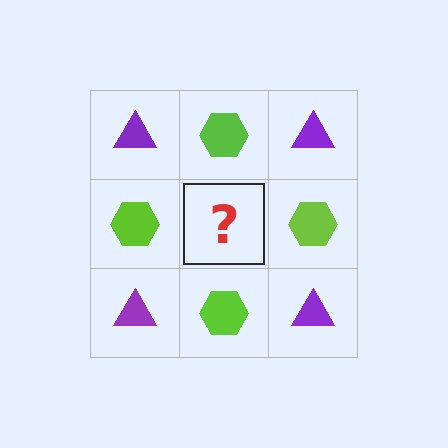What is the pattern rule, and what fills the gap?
The rule is that it alternates purple triangle and lime hexagon in a checkerboard pattern. The gap should be filled with a purple triangle.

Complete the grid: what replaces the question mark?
The question mark should be replaced with a purple triangle.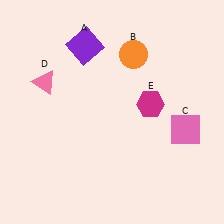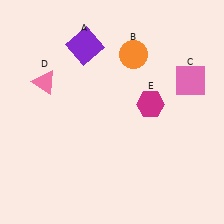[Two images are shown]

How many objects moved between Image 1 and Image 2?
1 object moved between the two images.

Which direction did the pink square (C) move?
The pink square (C) moved up.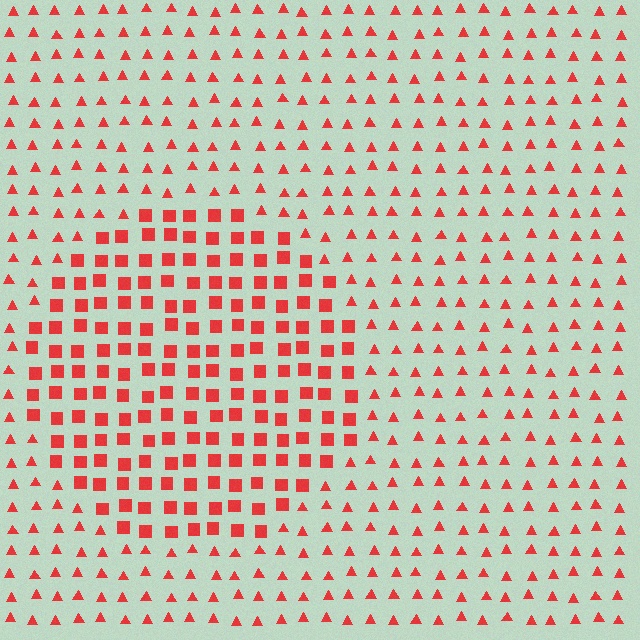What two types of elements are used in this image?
The image uses squares inside the circle region and triangles outside it.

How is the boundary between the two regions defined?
The boundary is defined by a change in element shape: squares inside vs. triangles outside. All elements share the same color and spacing.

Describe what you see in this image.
The image is filled with small red elements arranged in a uniform grid. A circle-shaped region contains squares, while the surrounding area contains triangles. The boundary is defined purely by the change in element shape.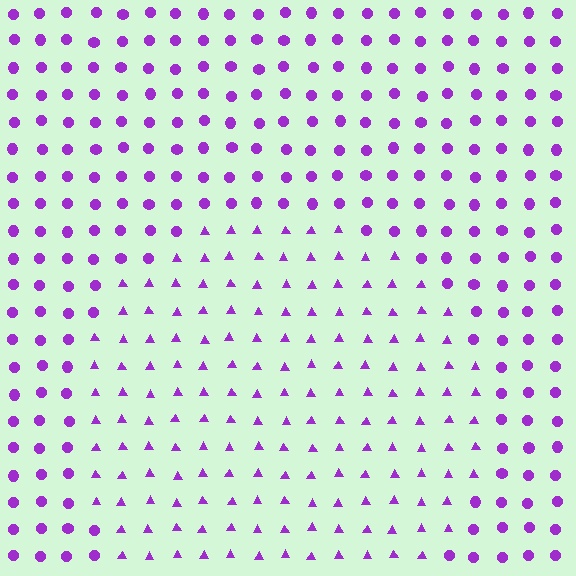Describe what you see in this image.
The image is filled with small purple elements arranged in a uniform grid. A circle-shaped region contains triangles, while the surrounding area contains circles. The boundary is defined purely by the change in element shape.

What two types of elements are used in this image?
The image uses triangles inside the circle region and circles outside it.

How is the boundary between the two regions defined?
The boundary is defined by a change in element shape: triangles inside vs. circles outside. All elements share the same color and spacing.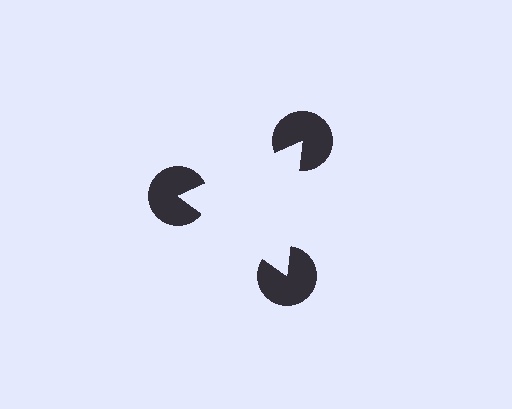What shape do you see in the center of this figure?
An illusory triangle — its edges are inferred from the aligned wedge cuts in the pac-man discs, not physically drawn.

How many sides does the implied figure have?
3 sides.